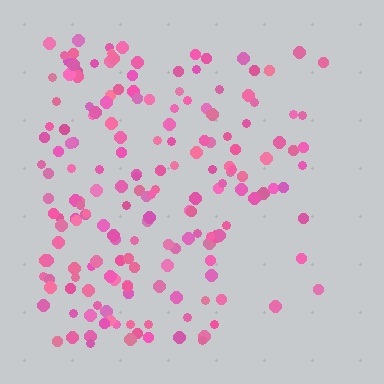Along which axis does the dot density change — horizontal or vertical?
Horizontal.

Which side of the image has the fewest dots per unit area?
The right.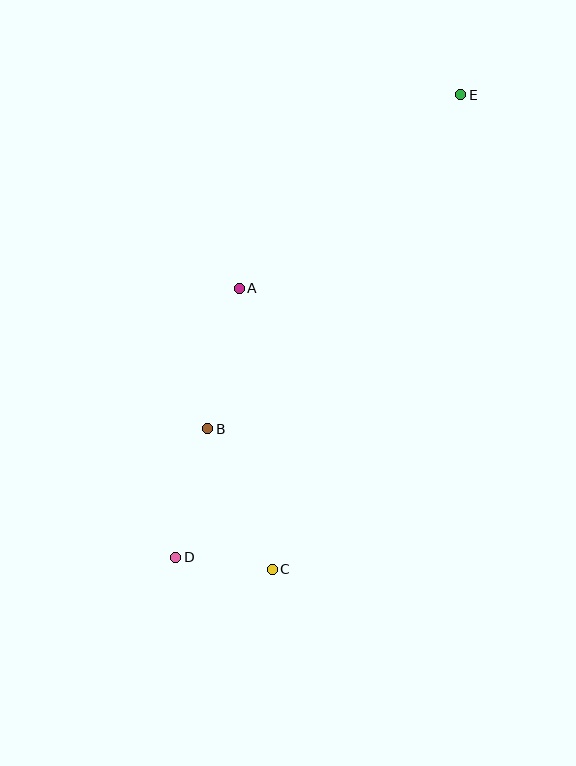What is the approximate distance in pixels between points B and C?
The distance between B and C is approximately 155 pixels.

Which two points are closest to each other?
Points C and D are closest to each other.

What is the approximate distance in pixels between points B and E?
The distance between B and E is approximately 419 pixels.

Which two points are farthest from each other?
Points D and E are farthest from each other.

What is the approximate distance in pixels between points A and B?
The distance between A and B is approximately 144 pixels.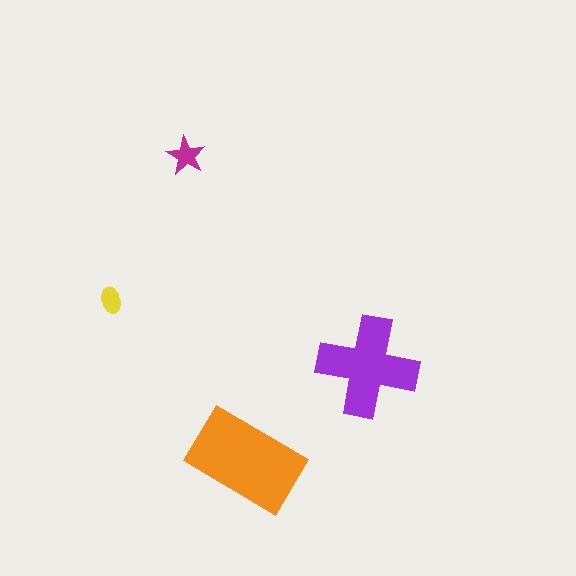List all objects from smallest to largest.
The yellow ellipse, the magenta star, the purple cross, the orange rectangle.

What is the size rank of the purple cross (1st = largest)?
2nd.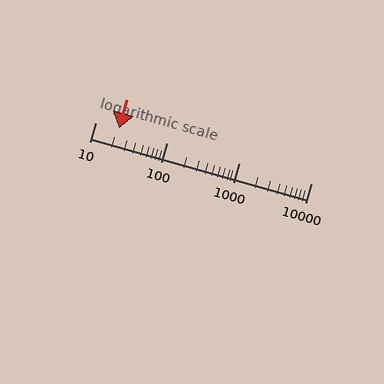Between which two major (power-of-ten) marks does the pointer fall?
The pointer is between 10 and 100.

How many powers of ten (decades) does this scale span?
The scale spans 3 decades, from 10 to 10000.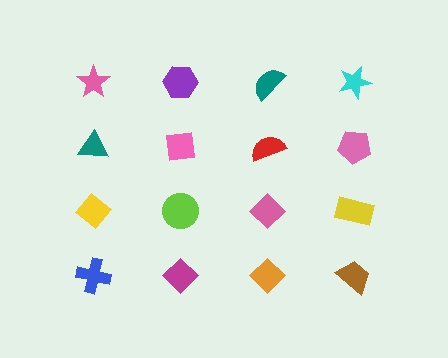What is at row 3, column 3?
A pink diamond.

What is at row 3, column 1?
A yellow diamond.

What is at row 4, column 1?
A blue cross.